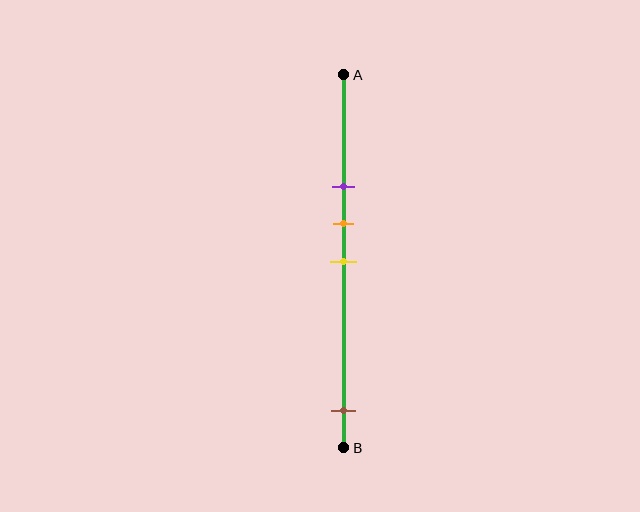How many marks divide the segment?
There are 4 marks dividing the segment.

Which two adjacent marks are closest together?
The orange and yellow marks are the closest adjacent pair.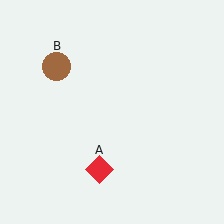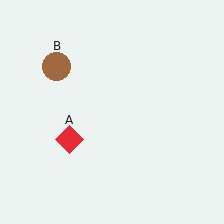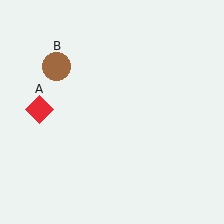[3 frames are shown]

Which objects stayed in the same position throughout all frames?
Brown circle (object B) remained stationary.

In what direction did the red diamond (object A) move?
The red diamond (object A) moved up and to the left.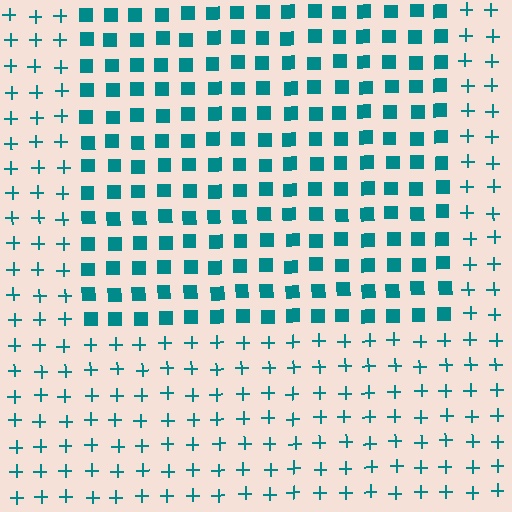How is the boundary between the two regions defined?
The boundary is defined by a change in element shape: squares inside vs. plus signs outside. All elements share the same color and spacing.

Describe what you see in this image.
The image is filled with small teal elements arranged in a uniform grid. A rectangle-shaped region contains squares, while the surrounding area contains plus signs. The boundary is defined purely by the change in element shape.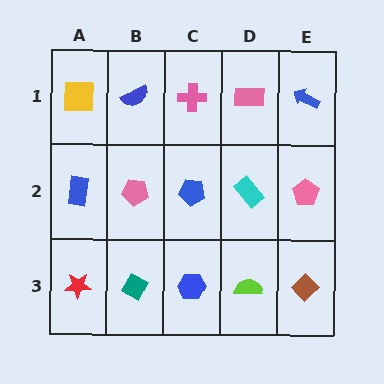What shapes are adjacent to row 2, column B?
A blue semicircle (row 1, column B), a teal diamond (row 3, column B), a blue rectangle (row 2, column A), a blue pentagon (row 2, column C).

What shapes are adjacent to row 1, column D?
A cyan rectangle (row 2, column D), a pink cross (row 1, column C), a blue arrow (row 1, column E).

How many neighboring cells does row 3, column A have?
2.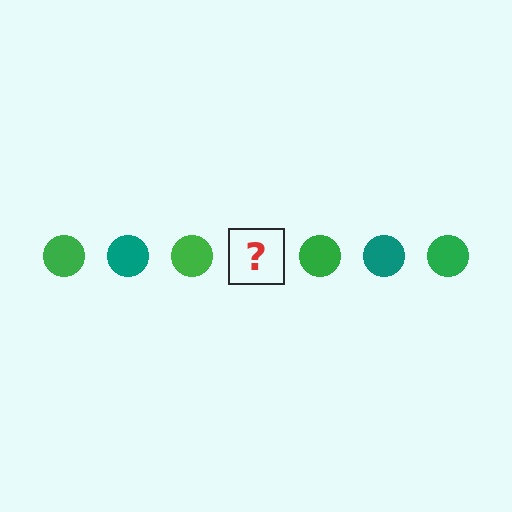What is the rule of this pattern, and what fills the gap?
The rule is that the pattern cycles through green, teal circles. The gap should be filled with a teal circle.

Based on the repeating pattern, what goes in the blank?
The blank should be a teal circle.